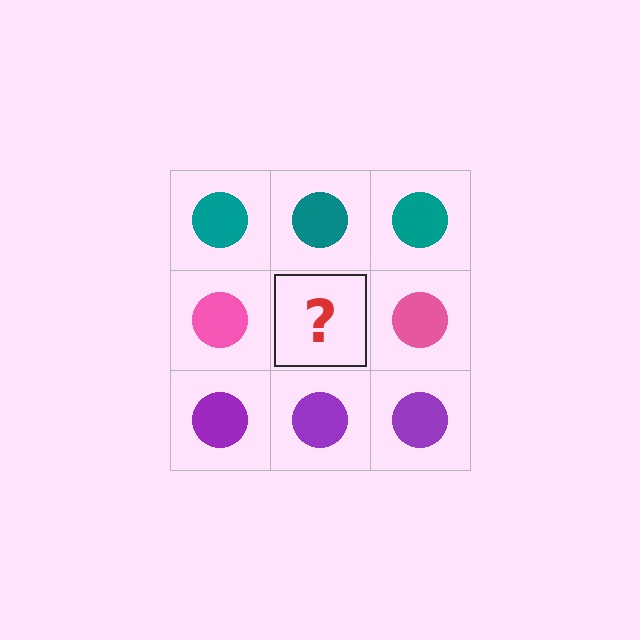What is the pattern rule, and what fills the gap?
The rule is that each row has a consistent color. The gap should be filled with a pink circle.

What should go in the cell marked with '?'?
The missing cell should contain a pink circle.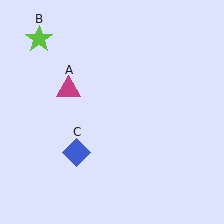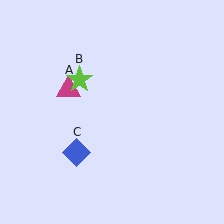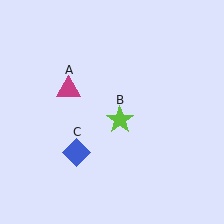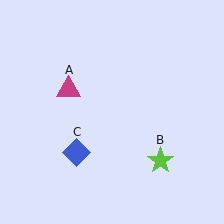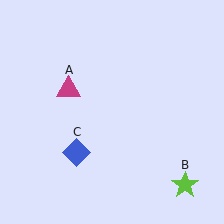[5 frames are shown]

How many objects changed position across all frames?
1 object changed position: lime star (object B).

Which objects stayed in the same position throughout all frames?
Magenta triangle (object A) and blue diamond (object C) remained stationary.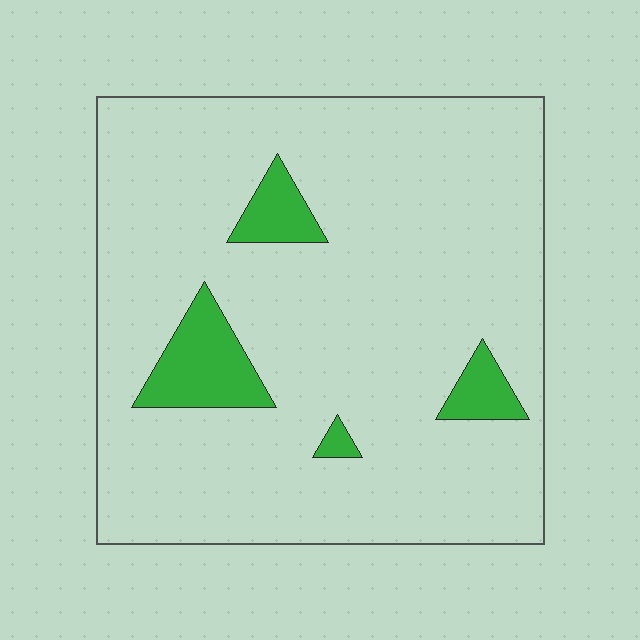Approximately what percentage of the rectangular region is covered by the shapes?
Approximately 10%.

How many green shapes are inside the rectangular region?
4.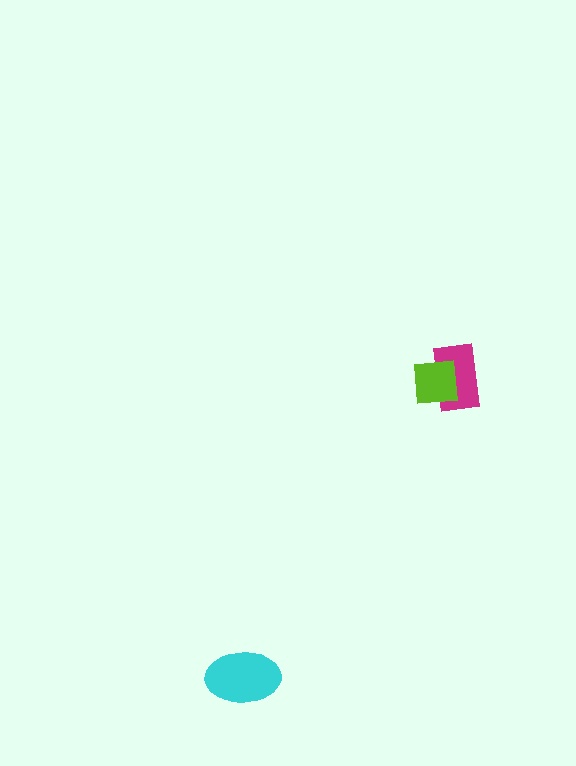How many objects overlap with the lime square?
1 object overlaps with the lime square.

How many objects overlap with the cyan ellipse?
0 objects overlap with the cyan ellipse.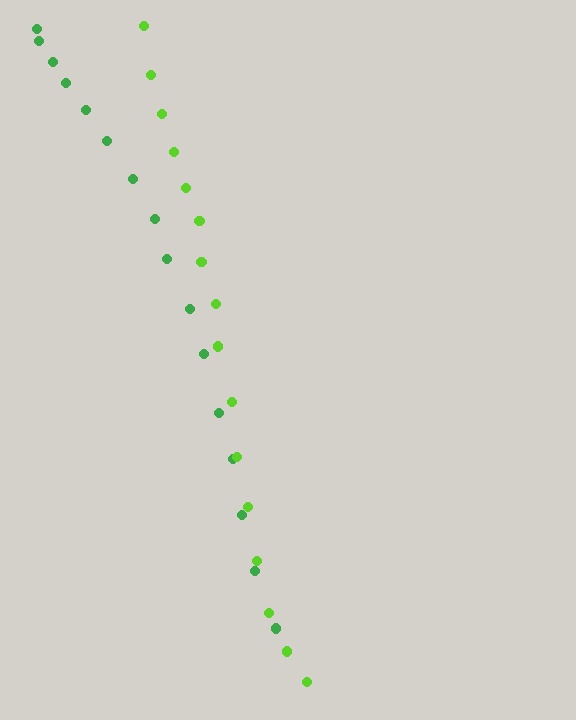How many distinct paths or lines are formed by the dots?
There are 2 distinct paths.